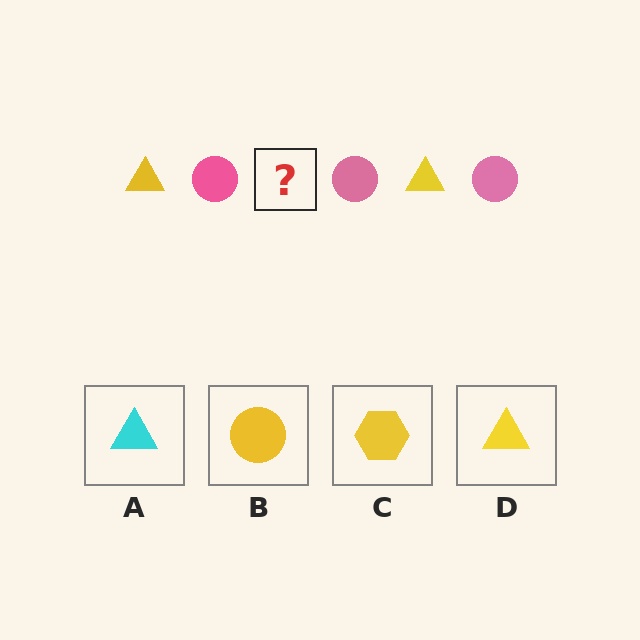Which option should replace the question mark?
Option D.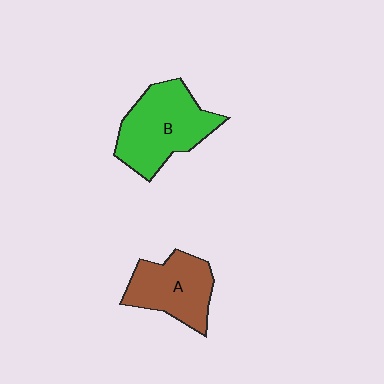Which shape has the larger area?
Shape B (green).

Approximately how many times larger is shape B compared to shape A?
Approximately 1.3 times.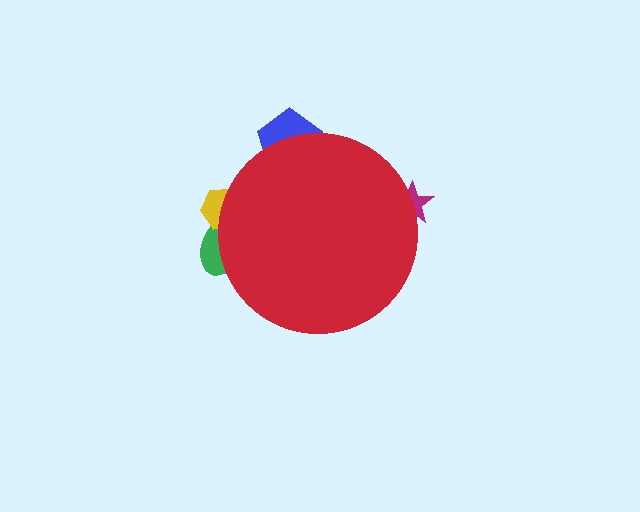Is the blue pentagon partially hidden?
Yes, the blue pentagon is partially hidden behind the red circle.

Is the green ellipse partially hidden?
Yes, the green ellipse is partially hidden behind the red circle.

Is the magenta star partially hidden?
Yes, the magenta star is partially hidden behind the red circle.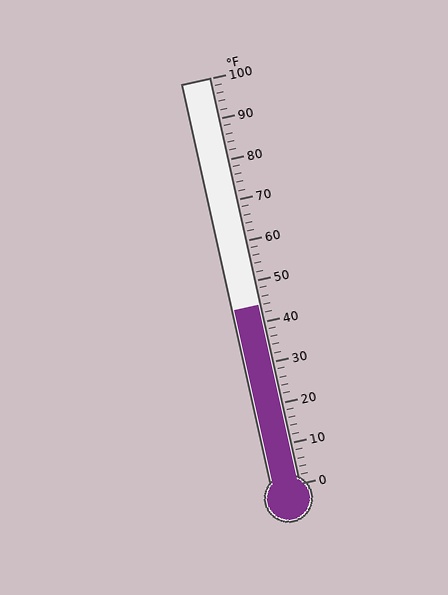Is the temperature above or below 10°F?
The temperature is above 10°F.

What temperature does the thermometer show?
The thermometer shows approximately 44°F.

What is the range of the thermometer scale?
The thermometer scale ranges from 0°F to 100°F.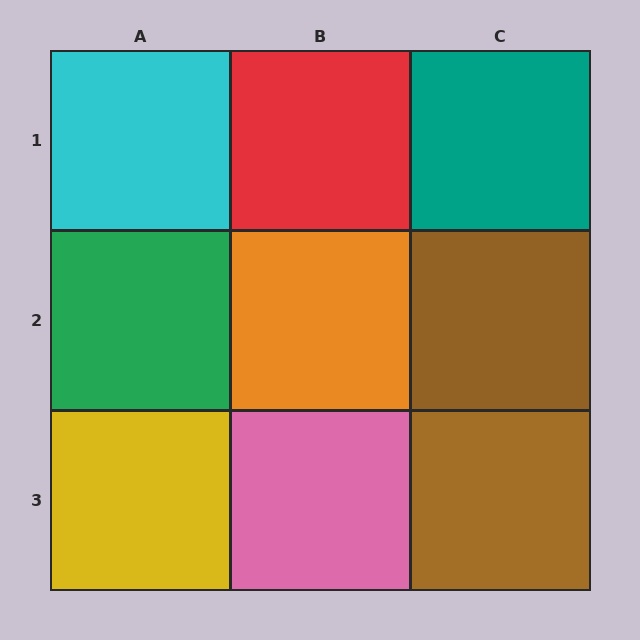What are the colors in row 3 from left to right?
Yellow, pink, brown.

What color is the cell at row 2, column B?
Orange.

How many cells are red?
1 cell is red.